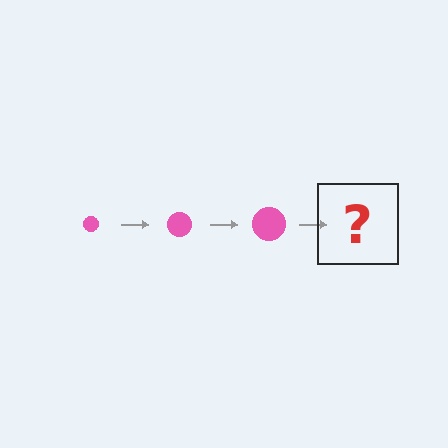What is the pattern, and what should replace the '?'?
The pattern is that the circle gets progressively larger each step. The '?' should be a pink circle, larger than the previous one.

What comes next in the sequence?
The next element should be a pink circle, larger than the previous one.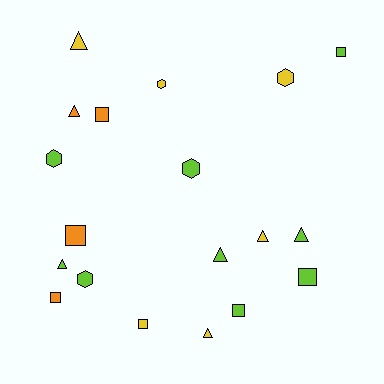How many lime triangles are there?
There are 3 lime triangles.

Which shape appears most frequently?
Square, with 7 objects.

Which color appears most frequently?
Lime, with 9 objects.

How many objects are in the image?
There are 19 objects.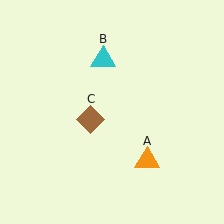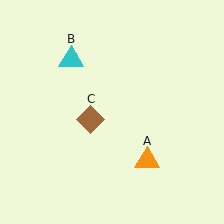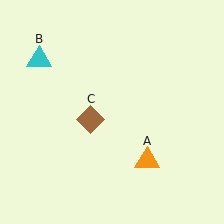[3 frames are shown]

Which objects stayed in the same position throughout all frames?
Orange triangle (object A) and brown diamond (object C) remained stationary.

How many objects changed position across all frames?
1 object changed position: cyan triangle (object B).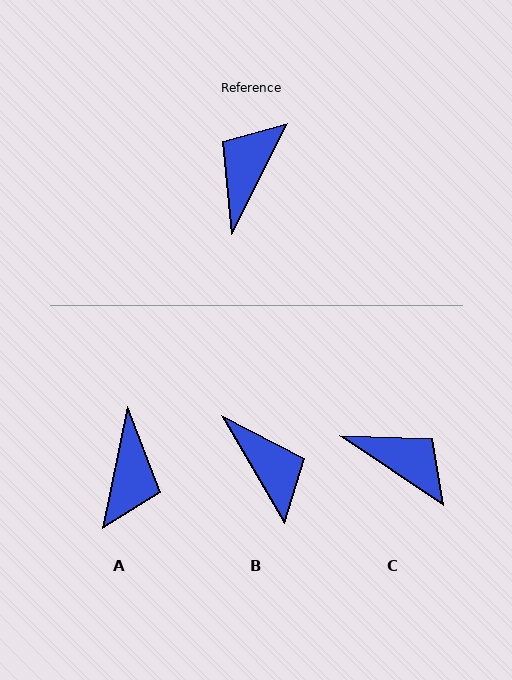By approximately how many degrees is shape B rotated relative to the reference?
Approximately 123 degrees clockwise.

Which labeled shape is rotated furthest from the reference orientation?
A, about 164 degrees away.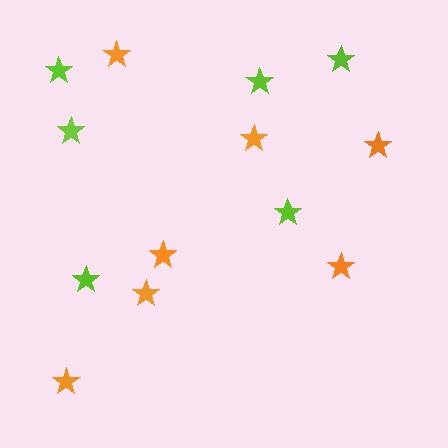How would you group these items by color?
There are 2 groups: one group of orange stars (7) and one group of lime stars (6).